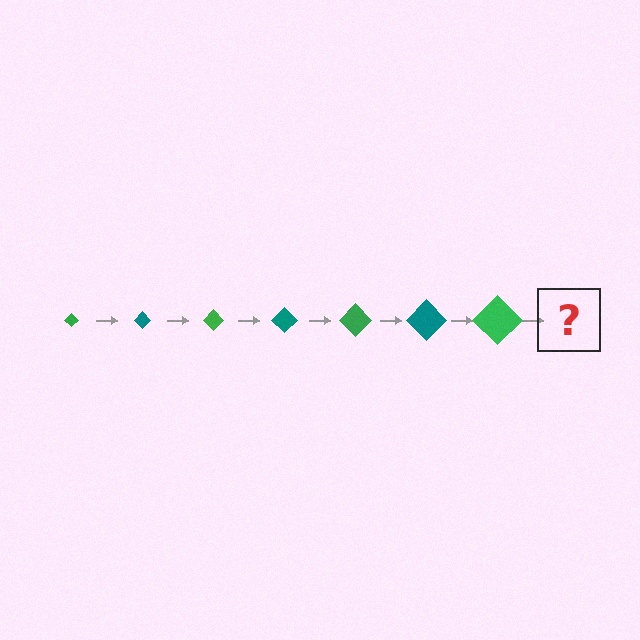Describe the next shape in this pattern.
It should be a teal diamond, larger than the previous one.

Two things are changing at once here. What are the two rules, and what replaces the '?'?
The two rules are that the diamond grows larger each step and the color cycles through green and teal. The '?' should be a teal diamond, larger than the previous one.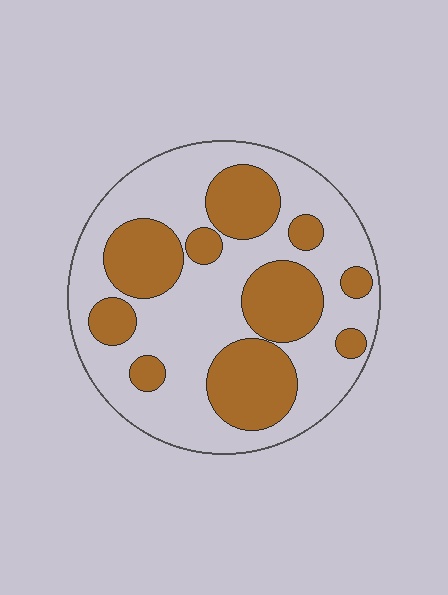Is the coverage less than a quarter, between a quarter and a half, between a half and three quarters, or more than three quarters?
Between a quarter and a half.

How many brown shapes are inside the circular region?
10.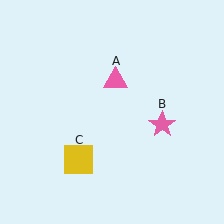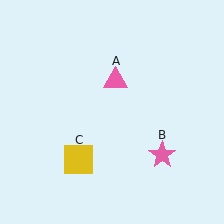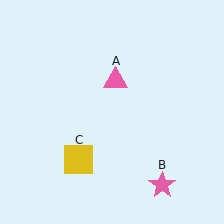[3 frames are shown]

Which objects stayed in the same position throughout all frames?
Pink triangle (object A) and yellow square (object C) remained stationary.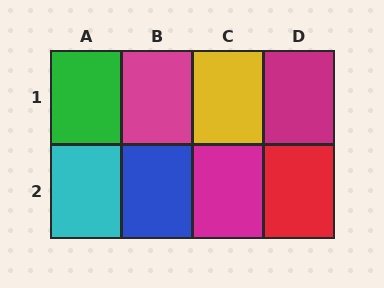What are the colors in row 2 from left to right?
Cyan, blue, magenta, red.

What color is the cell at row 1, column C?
Yellow.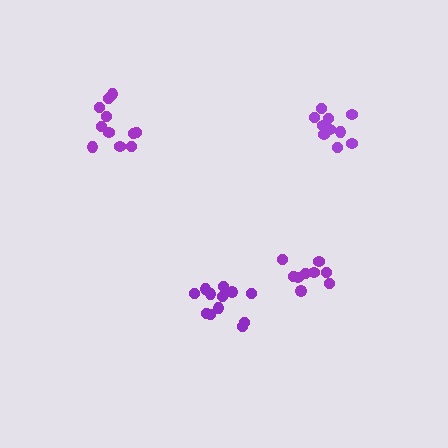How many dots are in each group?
Group 1: 9 dots, Group 2: 12 dots, Group 3: 11 dots, Group 4: 10 dots (42 total).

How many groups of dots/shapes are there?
There are 4 groups.